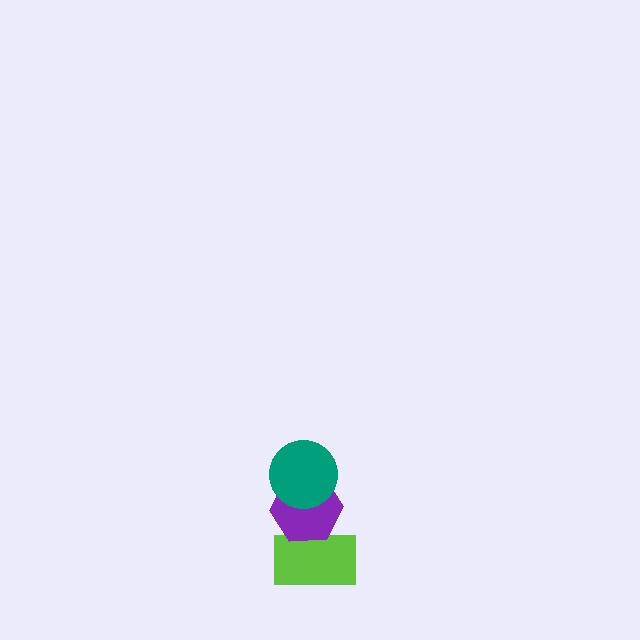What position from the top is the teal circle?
The teal circle is 1st from the top.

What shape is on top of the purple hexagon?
The teal circle is on top of the purple hexagon.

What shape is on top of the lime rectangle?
The purple hexagon is on top of the lime rectangle.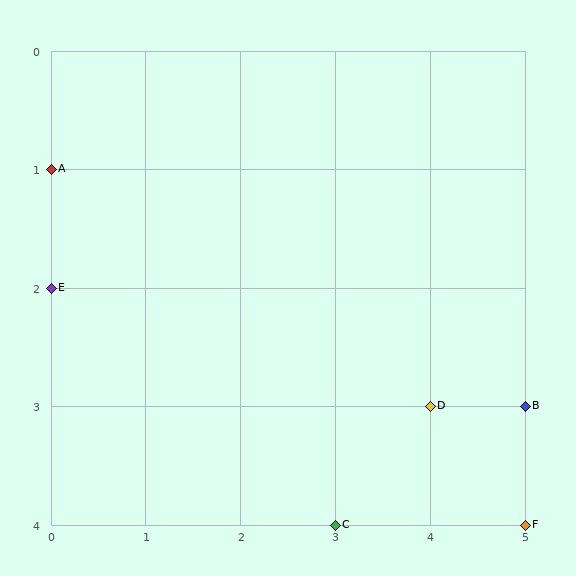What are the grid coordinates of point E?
Point E is at grid coordinates (0, 2).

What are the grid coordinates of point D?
Point D is at grid coordinates (4, 3).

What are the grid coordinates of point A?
Point A is at grid coordinates (0, 1).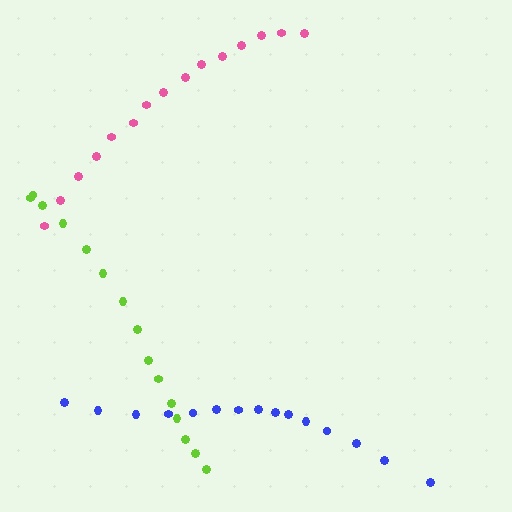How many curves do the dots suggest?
There are 3 distinct paths.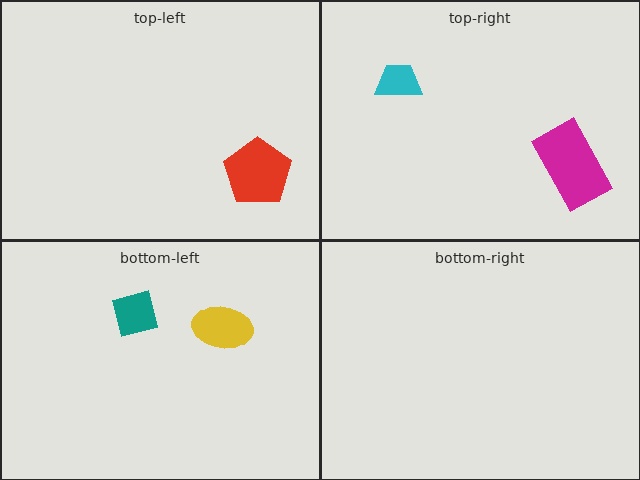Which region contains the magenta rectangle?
The top-right region.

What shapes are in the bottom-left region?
The yellow ellipse, the teal square.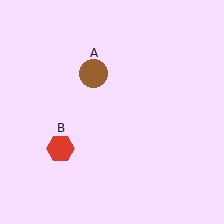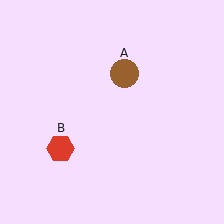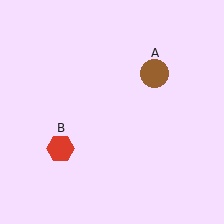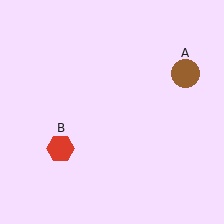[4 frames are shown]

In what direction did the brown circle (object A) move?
The brown circle (object A) moved right.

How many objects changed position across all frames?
1 object changed position: brown circle (object A).